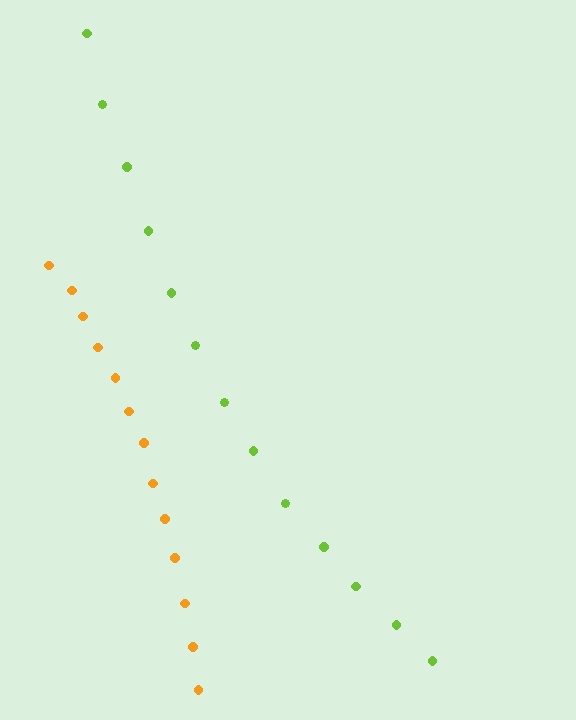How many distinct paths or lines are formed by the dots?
There are 2 distinct paths.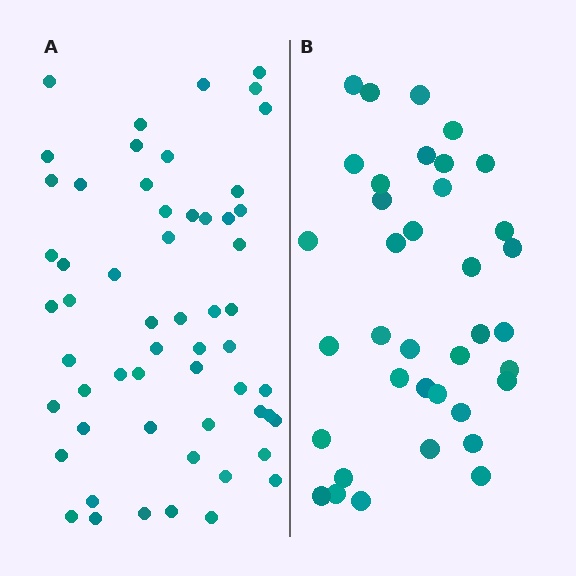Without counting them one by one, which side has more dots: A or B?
Region A (the left region) has more dots.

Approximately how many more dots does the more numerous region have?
Region A has approximately 20 more dots than region B.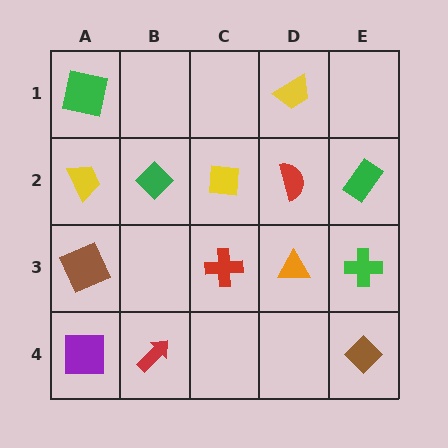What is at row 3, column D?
An orange triangle.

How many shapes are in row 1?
2 shapes.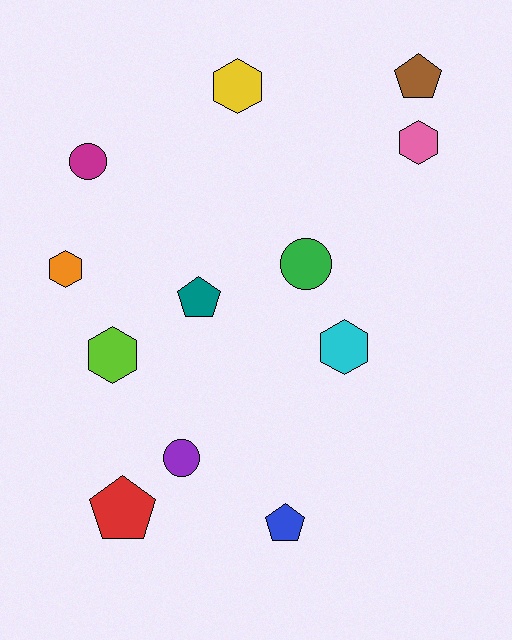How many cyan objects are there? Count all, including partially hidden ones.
There is 1 cyan object.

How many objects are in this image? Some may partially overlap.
There are 12 objects.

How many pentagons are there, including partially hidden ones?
There are 4 pentagons.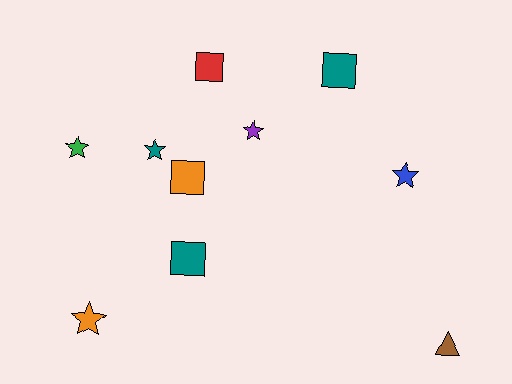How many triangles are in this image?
There is 1 triangle.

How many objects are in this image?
There are 10 objects.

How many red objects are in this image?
There is 1 red object.